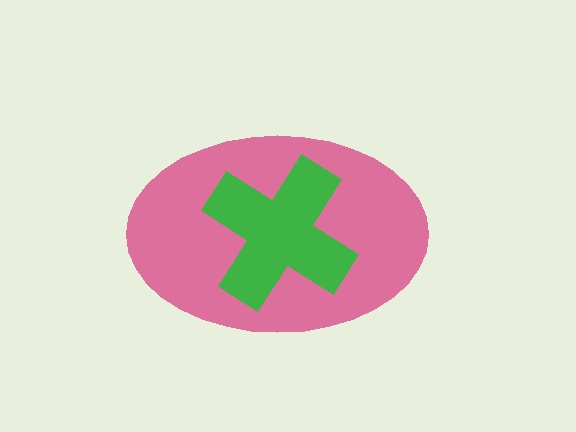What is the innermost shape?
The green cross.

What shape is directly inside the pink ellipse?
The green cross.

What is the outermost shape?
The pink ellipse.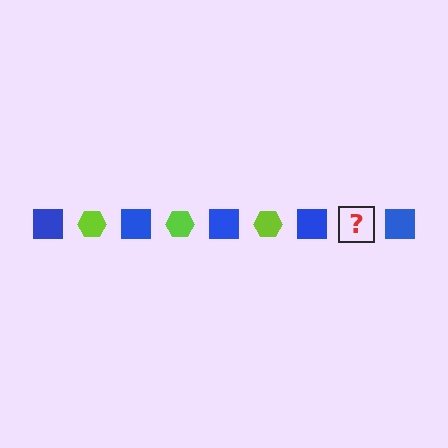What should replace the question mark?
The question mark should be replaced with a lime hexagon.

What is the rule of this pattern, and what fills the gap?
The rule is that the pattern alternates between blue square and lime hexagon. The gap should be filled with a lime hexagon.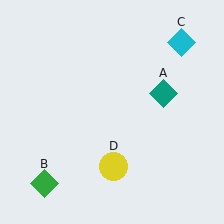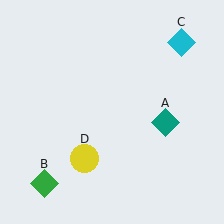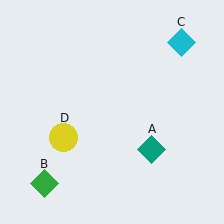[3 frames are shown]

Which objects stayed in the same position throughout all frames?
Green diamond (object B) and cyan diamond (object C) remained stationary.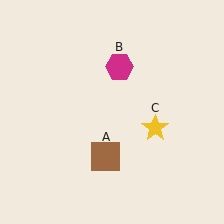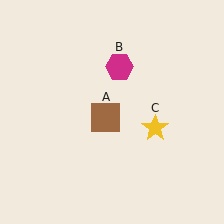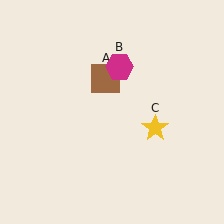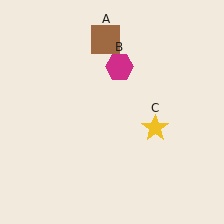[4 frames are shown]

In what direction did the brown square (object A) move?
The brown square (object A) moved up.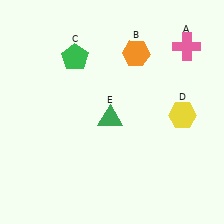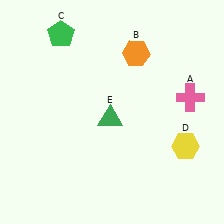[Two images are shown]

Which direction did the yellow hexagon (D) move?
The yellow hexagon (D) moved down.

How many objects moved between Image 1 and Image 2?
3 objects moved between the two images.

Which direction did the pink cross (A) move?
The pink cross (A) moved down.